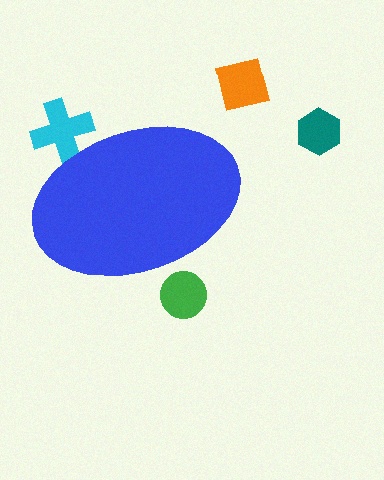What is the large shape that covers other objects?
A blue ellipse.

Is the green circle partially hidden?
Yes, the green circle is partially hidden behind the blue ellipse.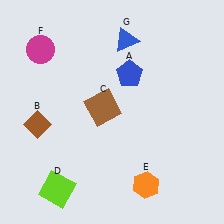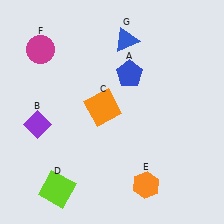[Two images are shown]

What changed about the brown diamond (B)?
In Image 1, B is brown. In Image 2, it changed to purple.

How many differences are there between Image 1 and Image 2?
There are 2 differences between the two images.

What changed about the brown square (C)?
In Image 1, C is brown. In Image 2, it changed to orange.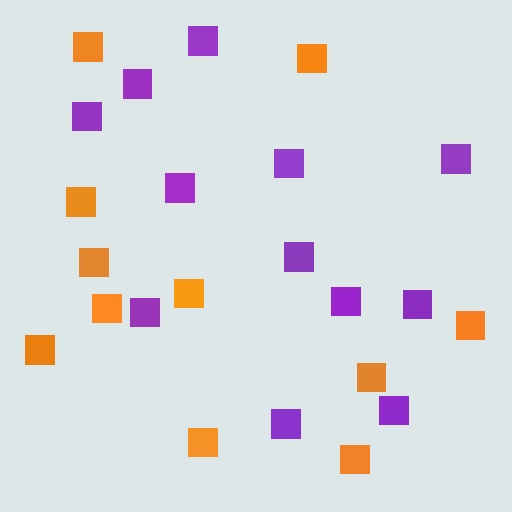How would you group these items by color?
There are 2 groups: one group of purple squares (12) and one group of orange squares (11).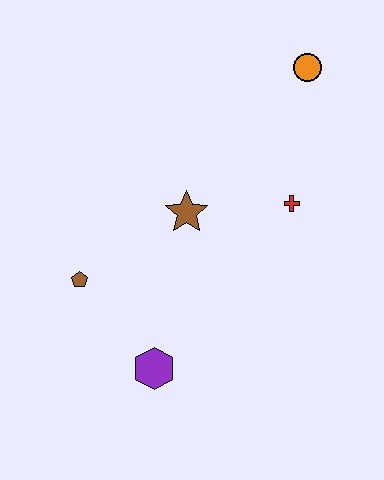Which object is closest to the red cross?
The brown star is closest to the red cross.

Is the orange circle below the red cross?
No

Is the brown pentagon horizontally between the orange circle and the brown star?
No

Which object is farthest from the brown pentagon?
The orange circle is farthest from the brown pentagon.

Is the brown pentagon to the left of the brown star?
Yes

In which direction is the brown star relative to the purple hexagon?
The brown star is above the purple hexagon.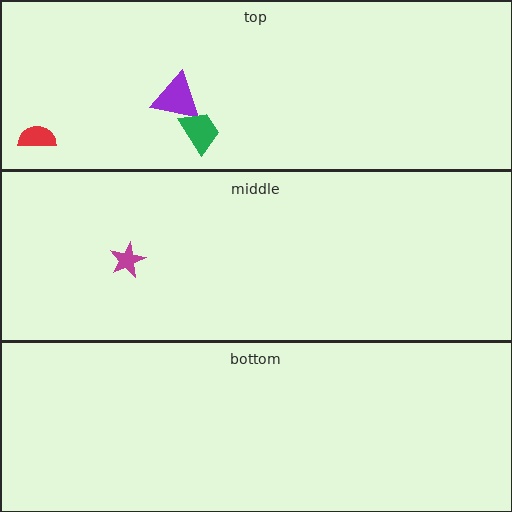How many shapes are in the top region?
3.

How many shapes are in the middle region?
1.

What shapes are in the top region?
The red semicircle, the purple triangle, the green trapezoid.